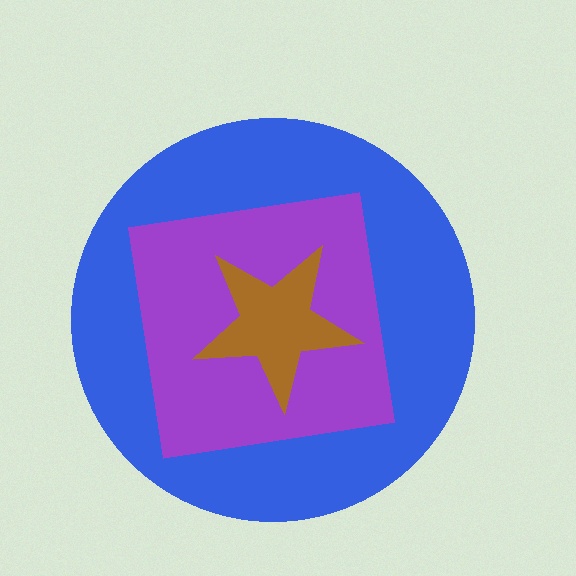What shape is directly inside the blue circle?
The purple square.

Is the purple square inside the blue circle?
Yes.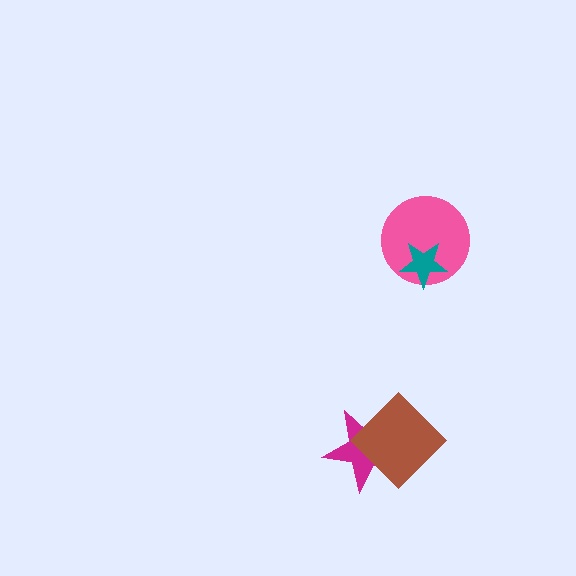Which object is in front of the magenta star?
The brown diamond is in front of the magenta star.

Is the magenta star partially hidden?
Yes, it is partially covered by another shape.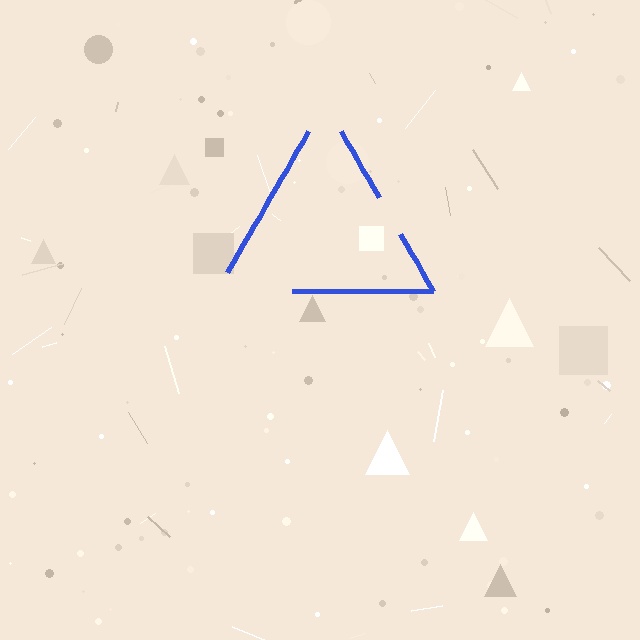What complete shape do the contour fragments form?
The contour fragments form a triangle.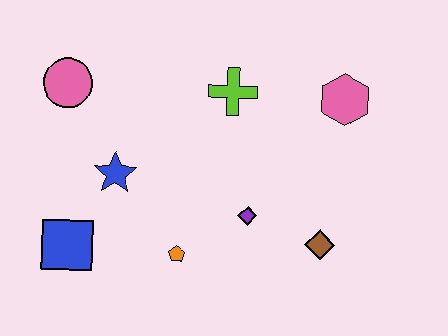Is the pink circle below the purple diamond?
No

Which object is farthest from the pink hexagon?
The blue square is farthest from the pink hexagon.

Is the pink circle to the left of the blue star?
Yes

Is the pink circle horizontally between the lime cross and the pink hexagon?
No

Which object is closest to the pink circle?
The blue star is closest to the pink circle.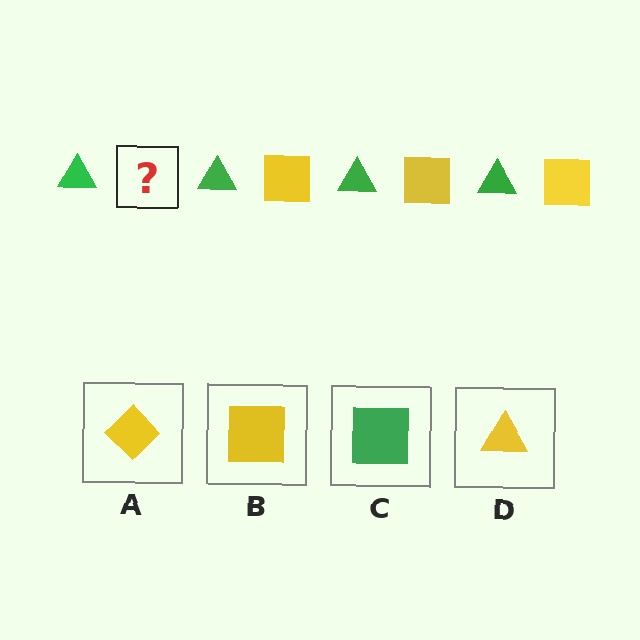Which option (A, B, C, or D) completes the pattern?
B.